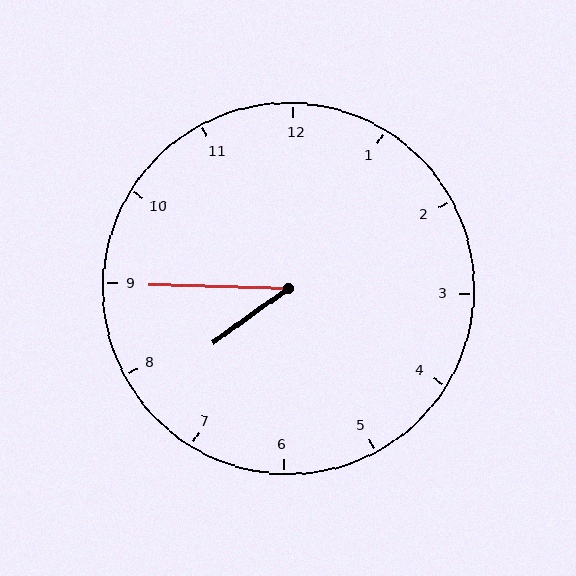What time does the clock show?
7:45.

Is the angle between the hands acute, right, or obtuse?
It is acute.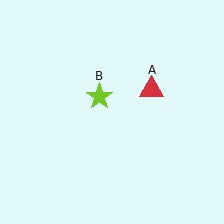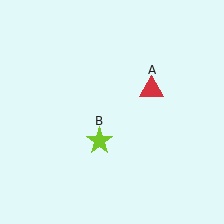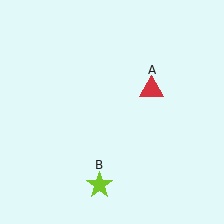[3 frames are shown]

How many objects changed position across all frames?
1 object changed position: lime star (object B).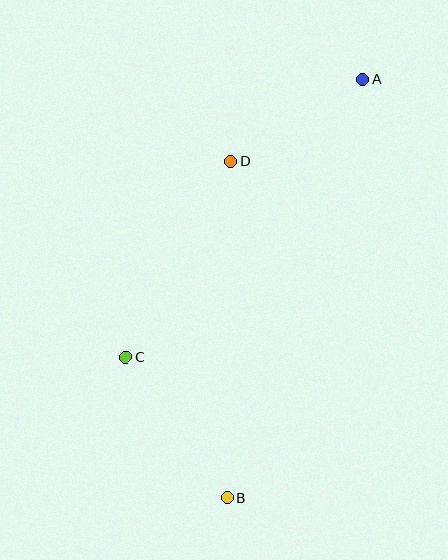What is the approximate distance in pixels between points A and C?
The distance between A and C is approximately 365 pixels.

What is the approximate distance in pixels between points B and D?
The distance between B and D is approximately 337 pixels.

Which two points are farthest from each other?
Points A and B are farthest from each other.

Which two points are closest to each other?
Points A and D are closest to each other.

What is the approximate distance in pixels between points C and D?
The distance between C and D is approximately 222 pixels.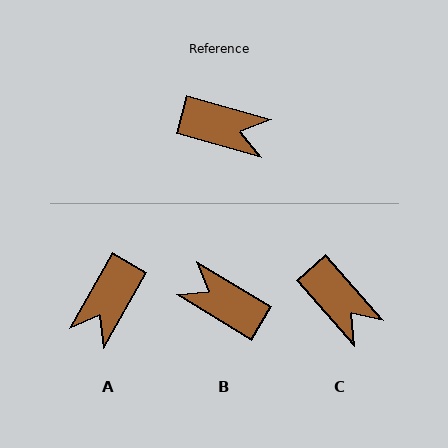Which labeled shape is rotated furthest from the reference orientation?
B, about 164 degrees away.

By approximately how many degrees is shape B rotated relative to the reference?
Approximately 164 degrees counter-clockwise.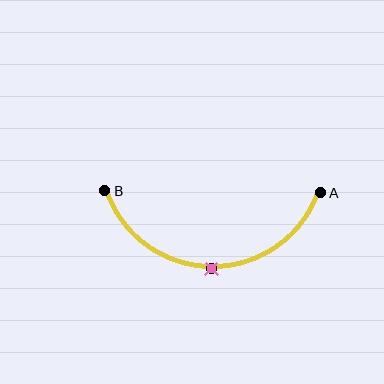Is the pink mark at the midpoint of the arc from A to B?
Yes. The pink mark lies on the arc at equal arc-length from both A and B — it is the arc midpoint.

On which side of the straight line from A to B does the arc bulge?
The arc bulges below the straight line connecting A and B.